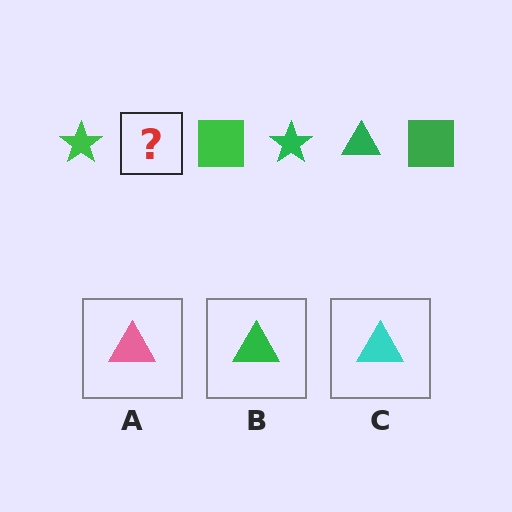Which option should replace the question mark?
Option B.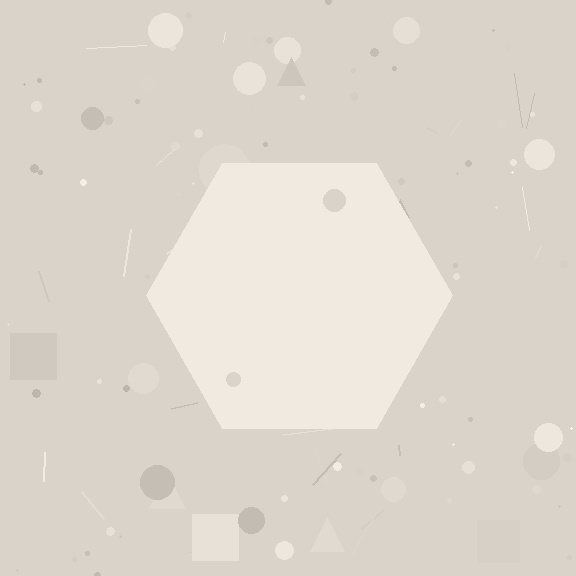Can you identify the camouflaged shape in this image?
The camouflaged shape is a hexagon.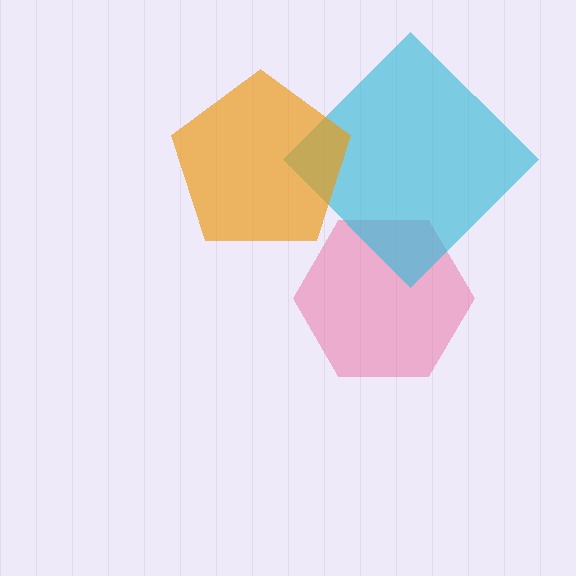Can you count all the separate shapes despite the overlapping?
Yes, there are 3 separate shapes.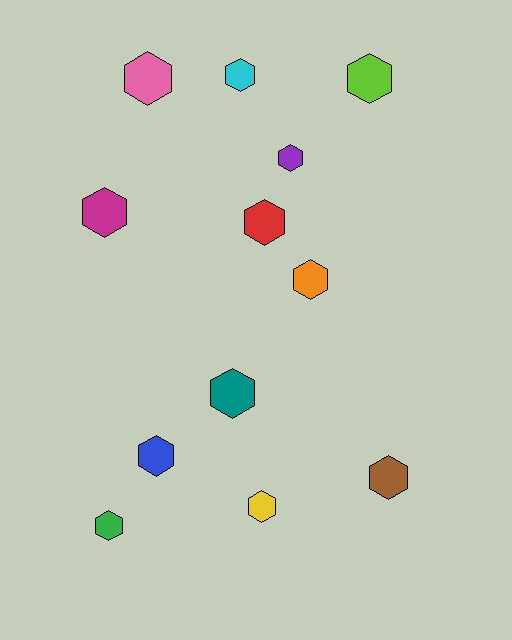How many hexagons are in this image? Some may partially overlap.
There are 12 hexagons.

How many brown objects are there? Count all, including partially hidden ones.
There is 1 brown object.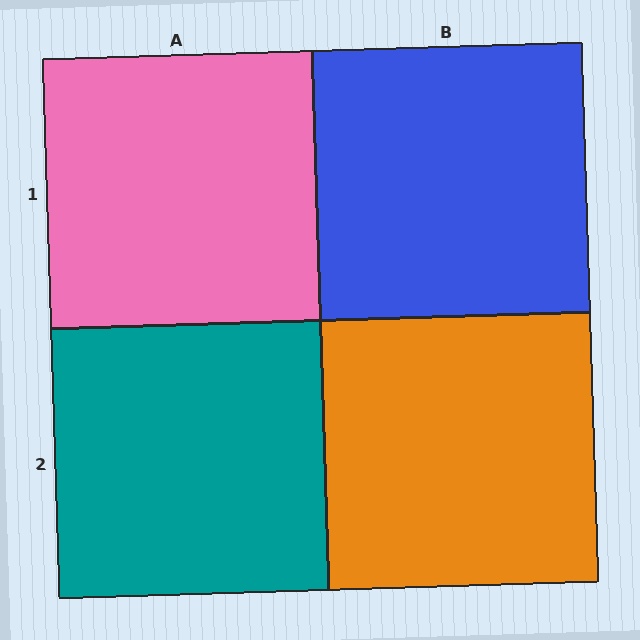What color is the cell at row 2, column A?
Teal.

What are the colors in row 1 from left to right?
Pink, blue.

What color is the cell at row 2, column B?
Orange.